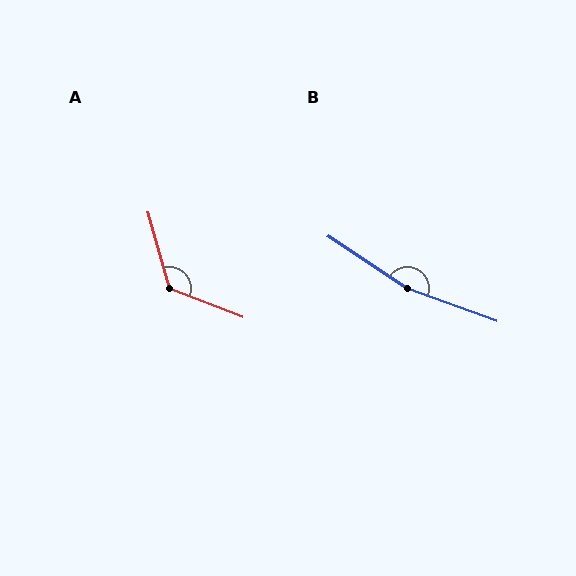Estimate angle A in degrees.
Approximately 127 degrees.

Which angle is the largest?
B, at approximately 166 degrees.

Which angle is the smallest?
A, at approximately 127 degrees.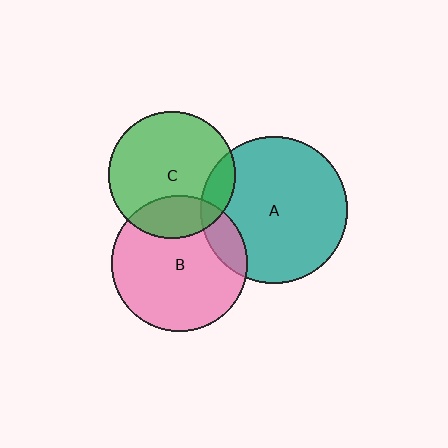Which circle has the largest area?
Circle A (teal).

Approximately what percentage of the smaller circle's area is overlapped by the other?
Approximately 20%.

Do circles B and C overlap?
Yes.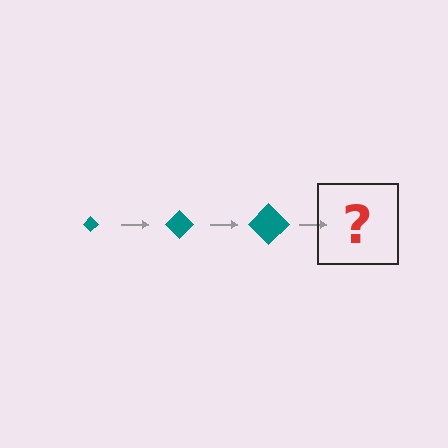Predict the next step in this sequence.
The next step is a teal diamond, larger than the previous one.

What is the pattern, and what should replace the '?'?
The pattern is that the diamond gets progressively larger each step. The '?' should be a teal diamond, larger than the previous one.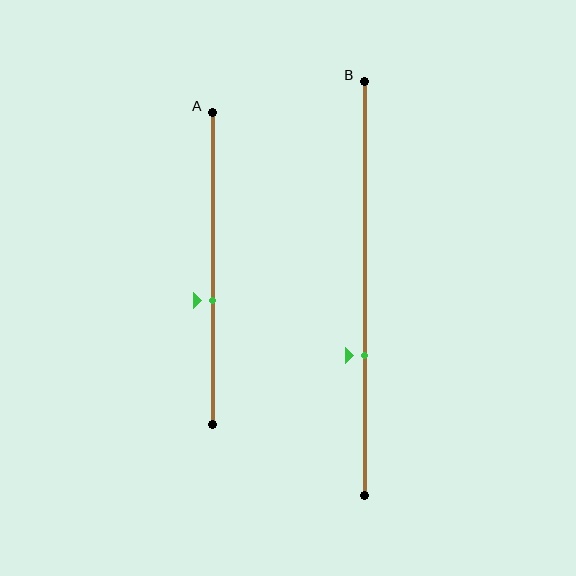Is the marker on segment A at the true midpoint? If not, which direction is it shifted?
No, the marker on segment A is shifted downward by about 10% of the segment length.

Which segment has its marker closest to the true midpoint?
Segment A has its marker closest to the true midpoint.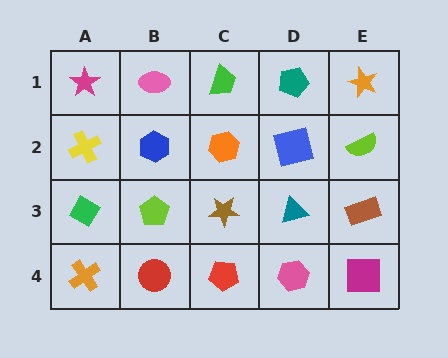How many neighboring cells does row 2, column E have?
3.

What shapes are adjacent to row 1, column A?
A yellow cross (row 2, column A), a pink ellipse (row 1, column B).